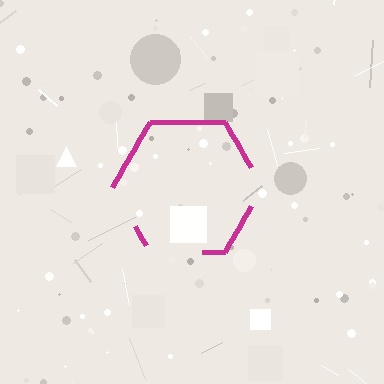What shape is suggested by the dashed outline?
The dashed outline suggests a hexagon.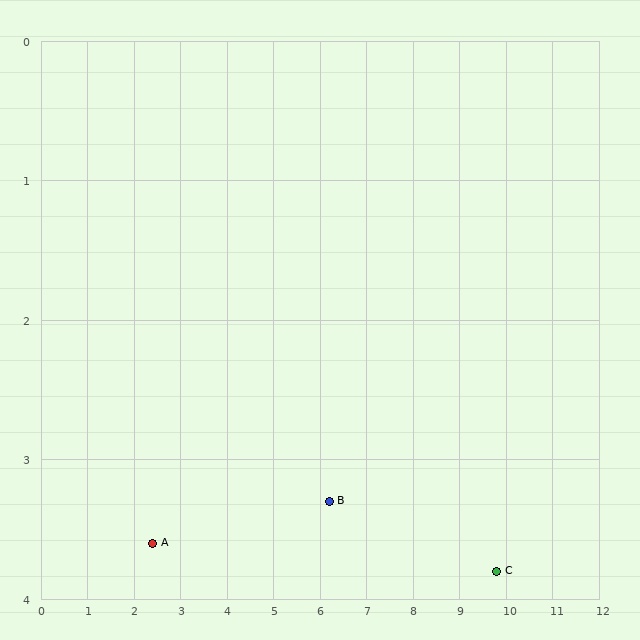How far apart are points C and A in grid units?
Points C and A are about 7.4 grid units apart.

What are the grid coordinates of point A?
Point A is at approximately (2.4, 3.6).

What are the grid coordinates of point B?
Point B is at approximately (6.2, 3.3).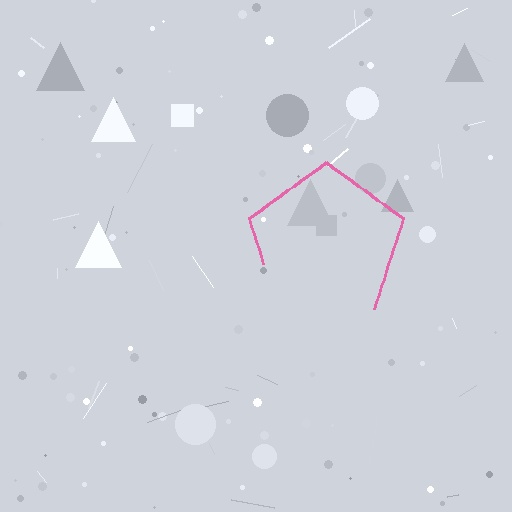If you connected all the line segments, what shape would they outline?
They would outline a pentagon.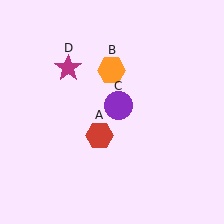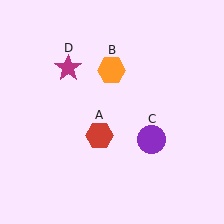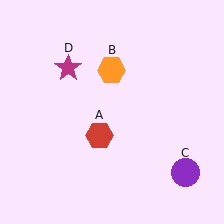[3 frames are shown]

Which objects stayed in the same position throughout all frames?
Red hexagon (object A) and orange hexagon (object B) and magenta star (object D) remained stationary.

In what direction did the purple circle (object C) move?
The purple circle (object C) moved down and to the right.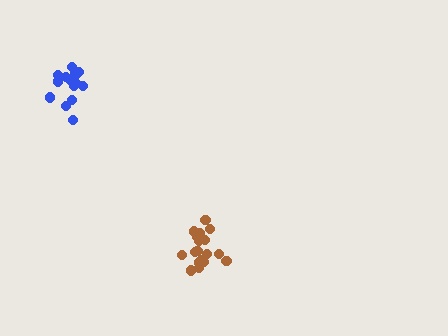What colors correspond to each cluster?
The clusters are colored: blue, brown.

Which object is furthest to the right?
The brown cluster is rightmost.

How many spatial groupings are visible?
There are 2 spatial groupings.